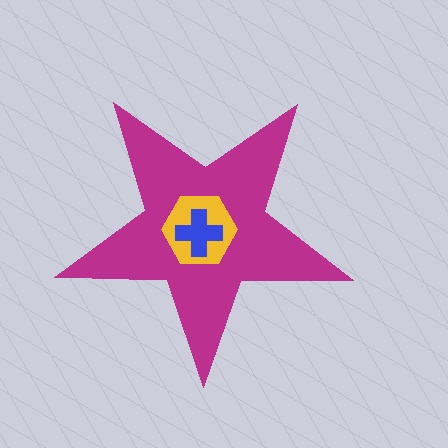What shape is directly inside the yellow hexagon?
The blue cross.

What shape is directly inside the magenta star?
The yellow hexagon.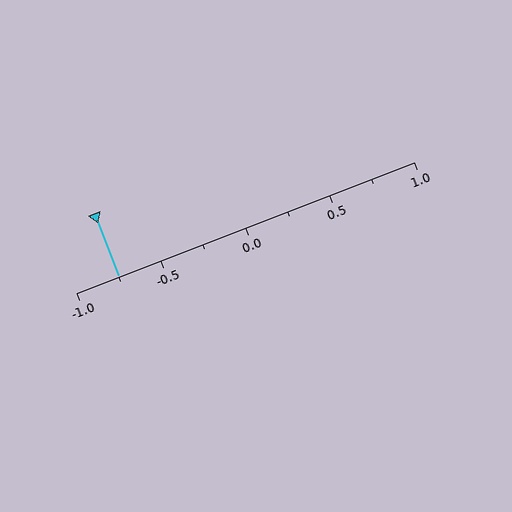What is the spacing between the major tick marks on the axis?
The major ticks are spaced 0.5 apart.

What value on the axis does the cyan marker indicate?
The marker indicates approximately -0.75.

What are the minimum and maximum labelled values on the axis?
The axis runs from -1.0 to 1.0.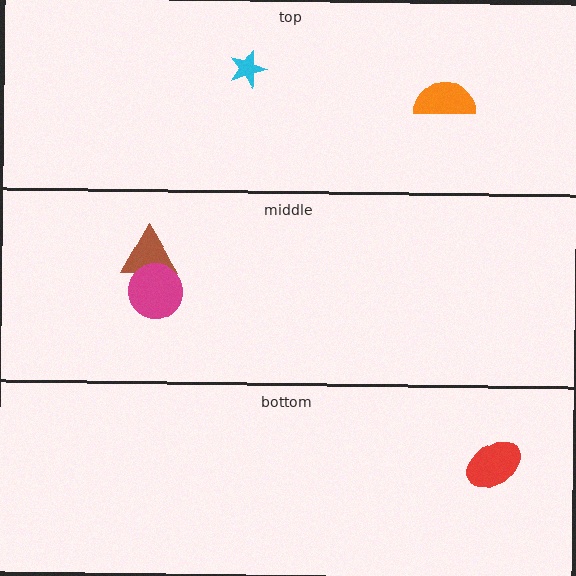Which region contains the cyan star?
The top region.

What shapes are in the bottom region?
The red ellipse.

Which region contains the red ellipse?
The bottom region.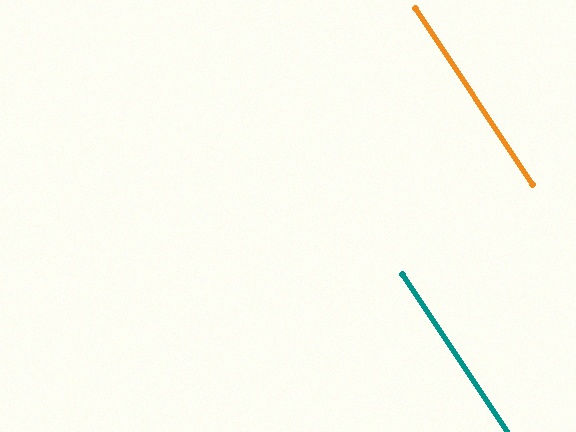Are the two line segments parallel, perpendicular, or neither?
Parallel — their directions differ by only 0.1°.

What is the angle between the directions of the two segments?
Approximately 0 degrees.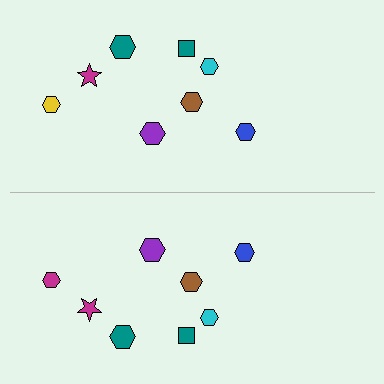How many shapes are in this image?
There are 16 shapes in this image.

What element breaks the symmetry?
The magenta hexagon on the bottom side breaks the symmetry — its mirror counterpart is yellow.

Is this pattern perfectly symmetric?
No, the pattern is not perfectly symmetric. The magenta hexagon on the bottom side breaks the symmetry — its mirror counterpart is yellow.